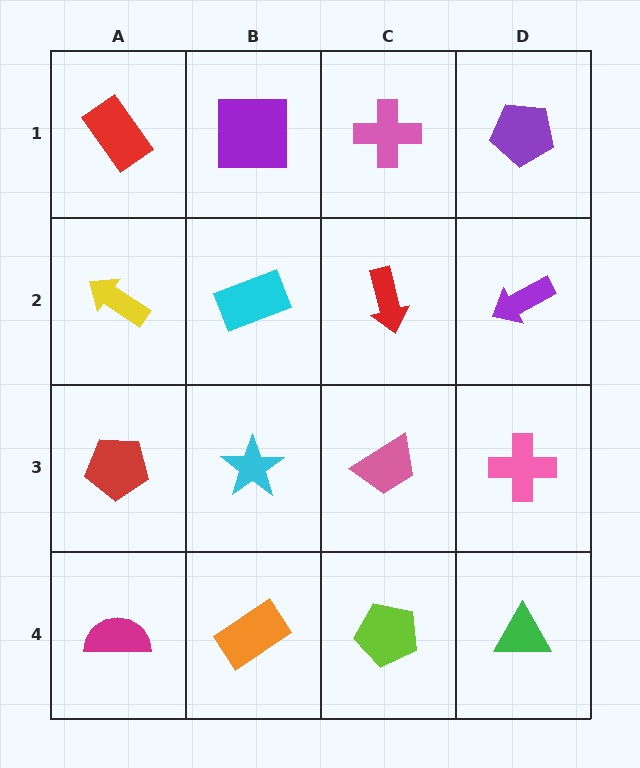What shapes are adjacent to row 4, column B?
A cyan star (row 3, column B), a magenta semicircle (row 4, column A), a lime pentagon (row 4, column C).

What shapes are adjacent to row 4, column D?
A pink cross (row 3, column D), a lime pentagon (row 4, column C).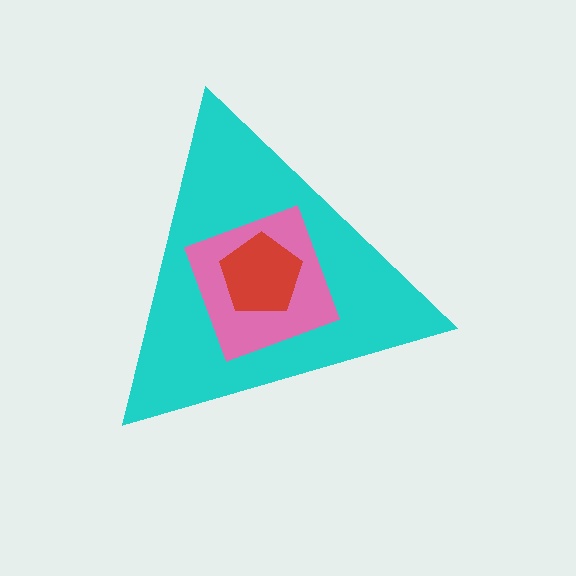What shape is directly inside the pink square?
The red pentagon.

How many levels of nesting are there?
3.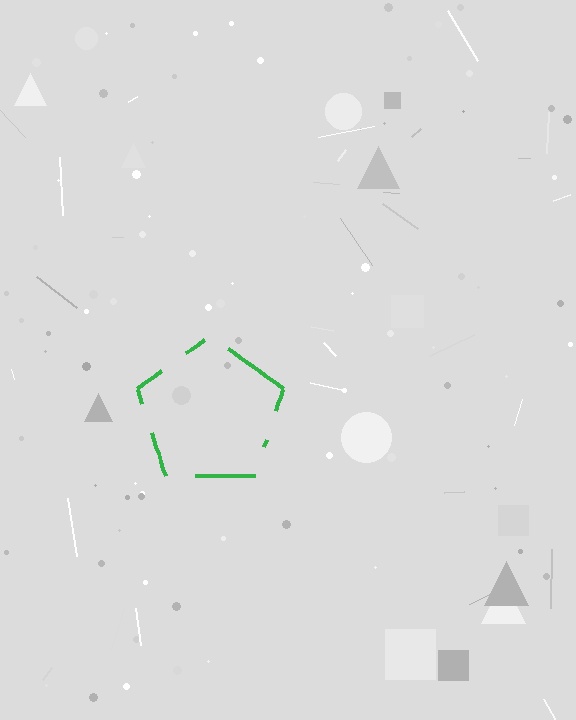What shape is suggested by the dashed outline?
The dashed outline suggests a pentagon.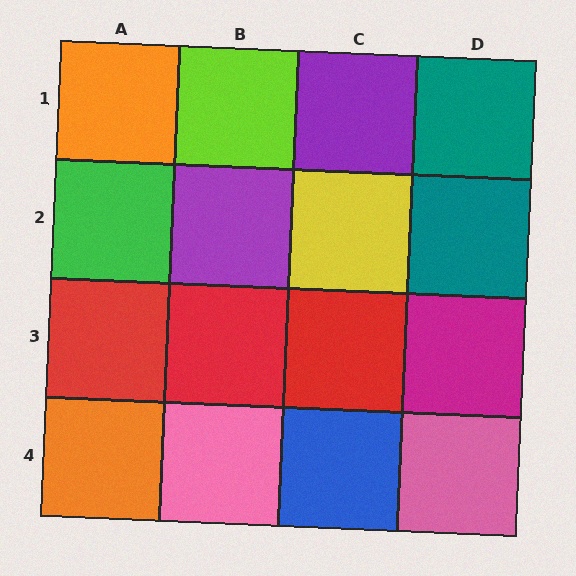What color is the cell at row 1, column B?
Lime.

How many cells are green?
1 cell is green.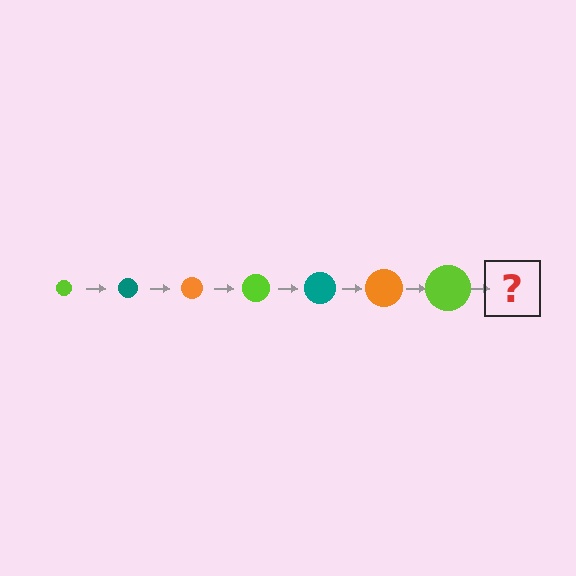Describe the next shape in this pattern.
It should be a teal circle, larger than the previous one.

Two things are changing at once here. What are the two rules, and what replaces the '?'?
The two rules are that the circle grows larger each step and the color cycles through lime, teal, and orange. The '?' should be a teal circle, larger than the previous one.